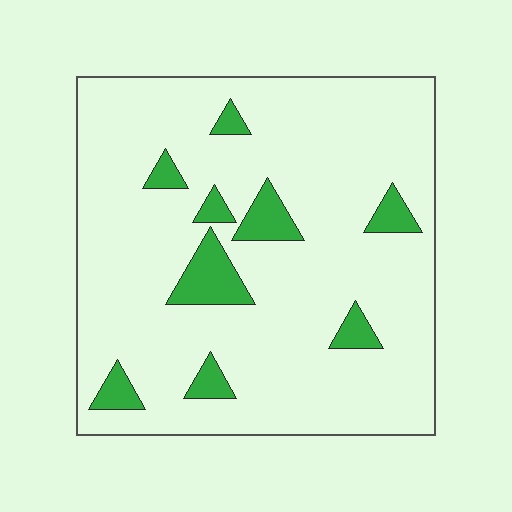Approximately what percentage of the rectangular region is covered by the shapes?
Approximately 10%.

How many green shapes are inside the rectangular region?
9.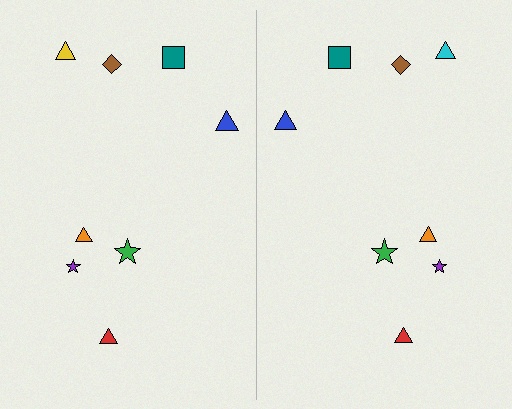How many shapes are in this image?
There are 16 shapes in this image.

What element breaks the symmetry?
The cyan triangle on the right side breaks the symmetry — its mirror counterpart is yellow.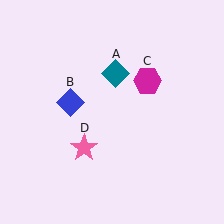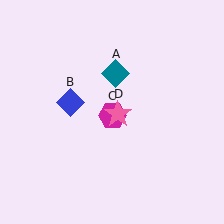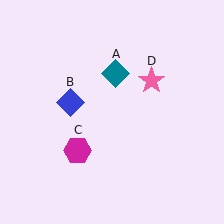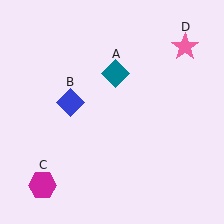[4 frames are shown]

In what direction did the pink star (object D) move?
The pink star (object D) moved up and to the right.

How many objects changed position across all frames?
2 objects changed position: magenta hexagon (object C), pink star (object D).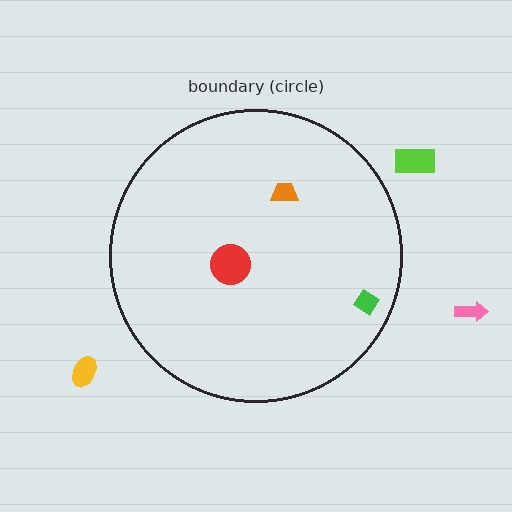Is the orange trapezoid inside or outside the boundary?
Inside.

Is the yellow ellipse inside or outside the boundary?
Outside.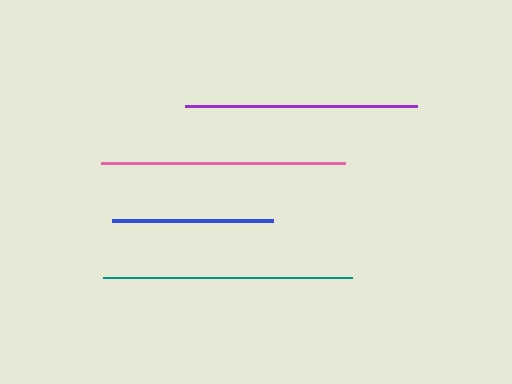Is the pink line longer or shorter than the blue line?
The pink line is longer than the blue line.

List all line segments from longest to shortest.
From longest to shortest: teal, pink, purple, blue.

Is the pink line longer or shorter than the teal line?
The teal line is longer than the pink line.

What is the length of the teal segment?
The teal segment is approximately 249 pixels long.